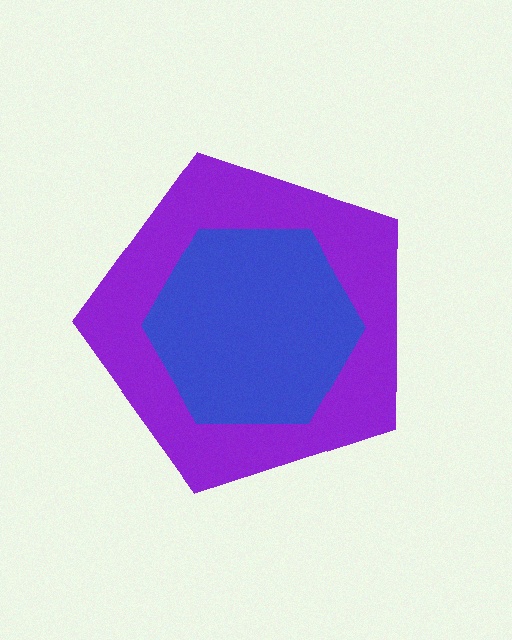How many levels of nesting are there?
2.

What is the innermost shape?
The blue hexagon.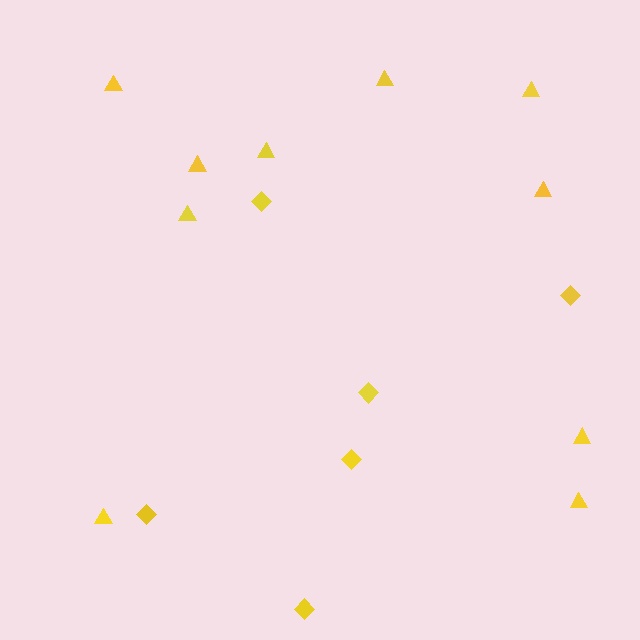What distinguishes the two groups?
There are 2 groups: one group of diamonds (6) and one group of triangles (10).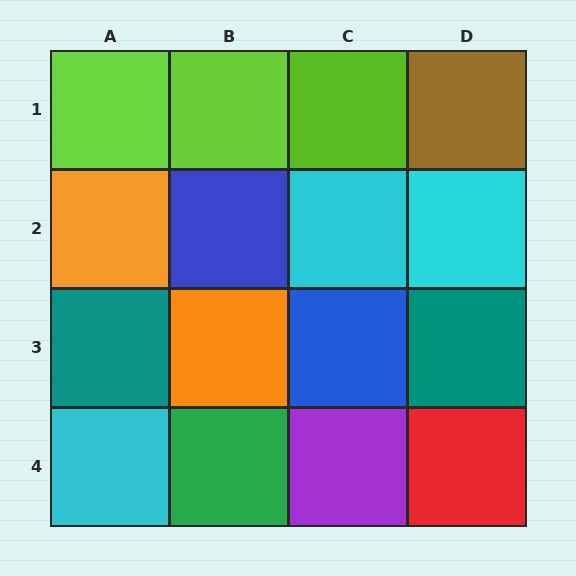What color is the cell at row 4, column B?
Green.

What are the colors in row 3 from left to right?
Teal, orange, blue, teal.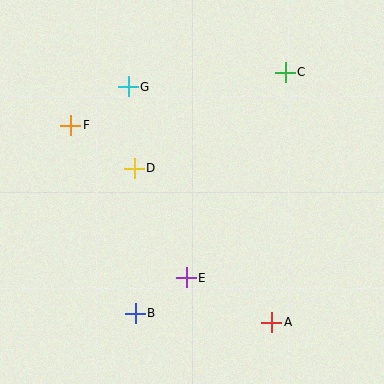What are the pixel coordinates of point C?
Point C is at (285, 72).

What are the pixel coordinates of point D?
Point D is at (134, 168).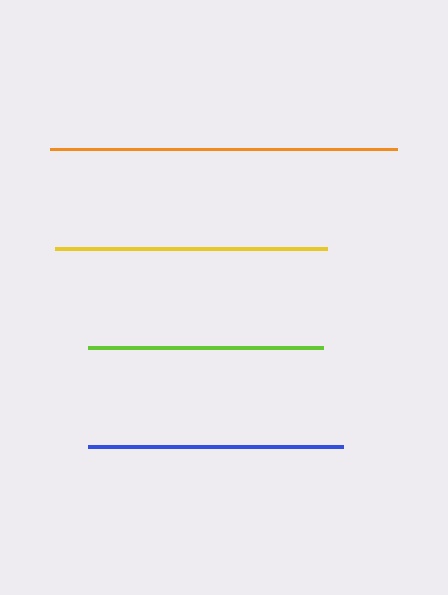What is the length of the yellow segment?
The yellow segment is approximately 272 pixels long.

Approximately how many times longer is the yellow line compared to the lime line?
The yellow line is approximately 1.2 times the length of the lime line.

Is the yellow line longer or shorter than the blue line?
The yellow line is longer than the blue line.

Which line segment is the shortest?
The lime line is the shortest at approximately 235 pixels.